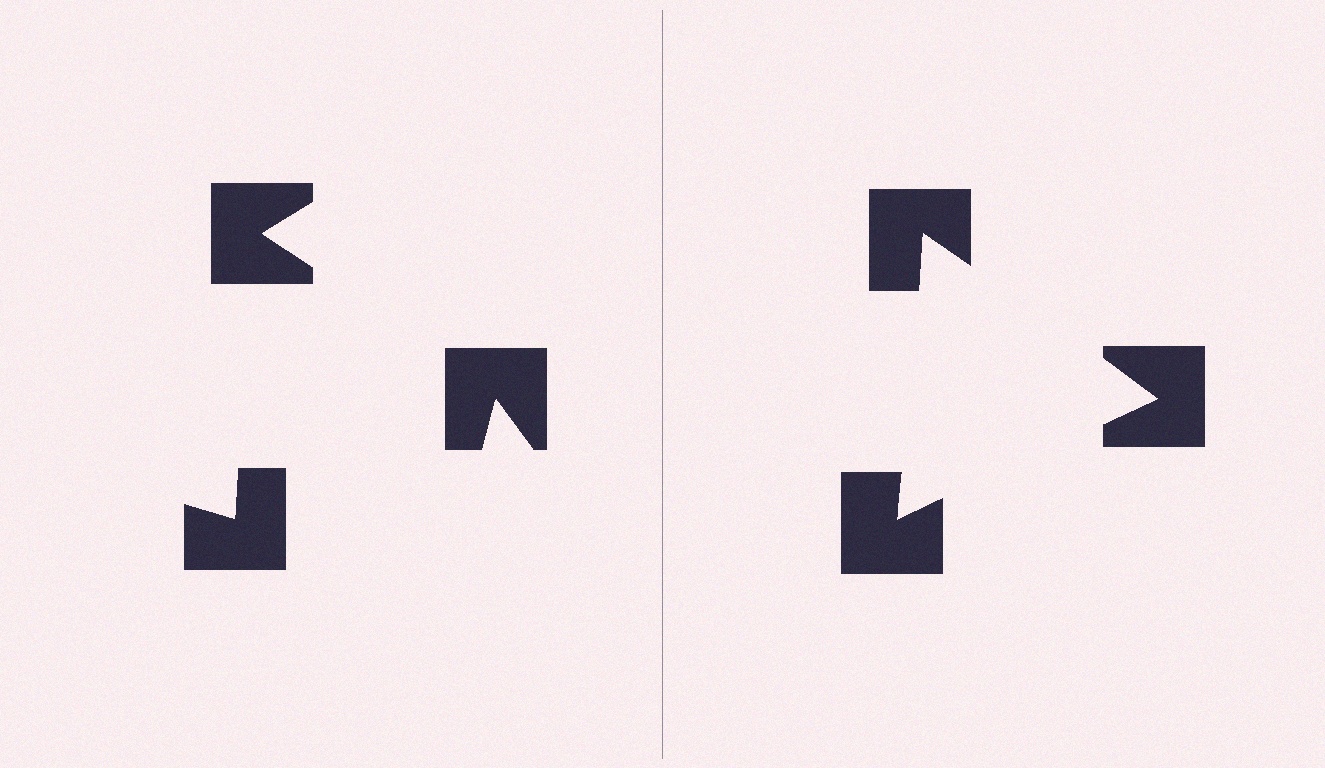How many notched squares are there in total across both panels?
6 — 3 on each side.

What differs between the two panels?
The notched squares are positioned identically on both sides; only the wedge orientations differ. On the right they align to a triangle; on the left they are misaligned.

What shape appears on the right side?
An illusory triangle.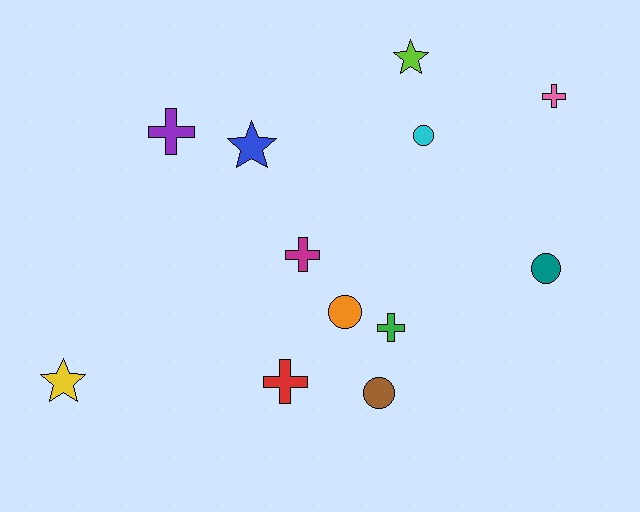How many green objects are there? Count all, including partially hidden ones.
There is 1 green object.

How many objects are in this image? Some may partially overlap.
There are 12 objects.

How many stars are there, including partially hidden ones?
There are 3 stars.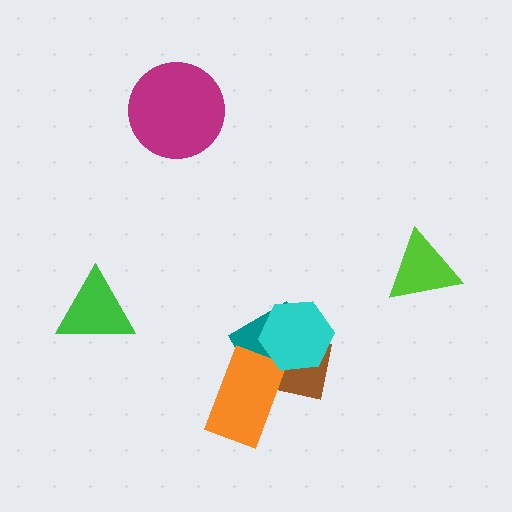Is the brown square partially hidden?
Yes, it is partially covered by another shape.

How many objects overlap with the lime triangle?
0 objects overlap with the lime triangle.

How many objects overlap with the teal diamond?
3 objects overlap with the teal diamond.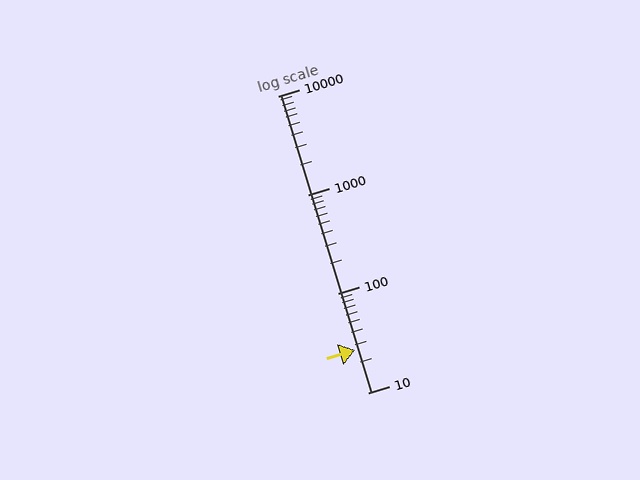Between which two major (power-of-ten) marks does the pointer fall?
The pointer is between 10 and 100.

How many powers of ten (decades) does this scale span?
The scale spans 3 decades, from 10 to 10000.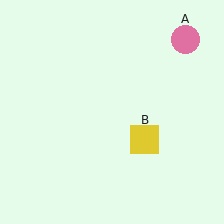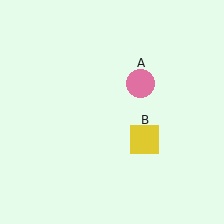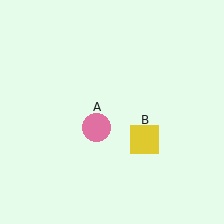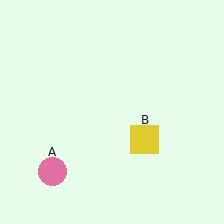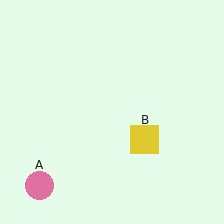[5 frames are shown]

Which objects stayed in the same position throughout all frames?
Yellow square (object B) remained stationary.